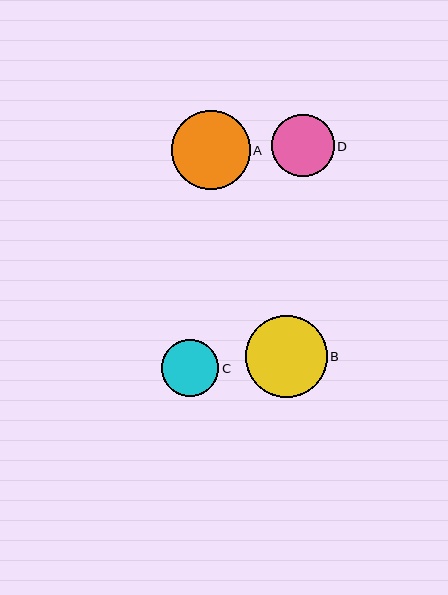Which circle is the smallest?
Circle C is the smallest with a size of approximately 57 pixels.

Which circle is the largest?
Circle B is the largest with a size of approximately 81 pixels.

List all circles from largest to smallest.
From largest to smallest: B, A, D, C.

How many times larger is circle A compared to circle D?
Circle A is approximately 1.3 times the size of circle D.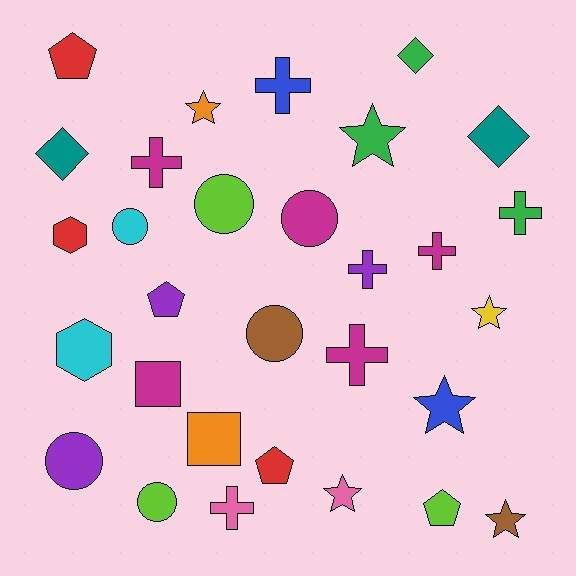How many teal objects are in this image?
There are 2 teal objects.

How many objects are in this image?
There are 30 objects.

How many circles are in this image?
There are 6 circles.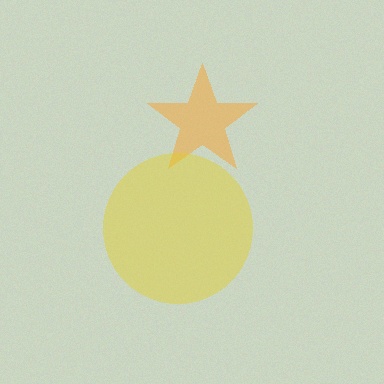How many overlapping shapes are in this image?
There are 2 overlapping shapes in the image.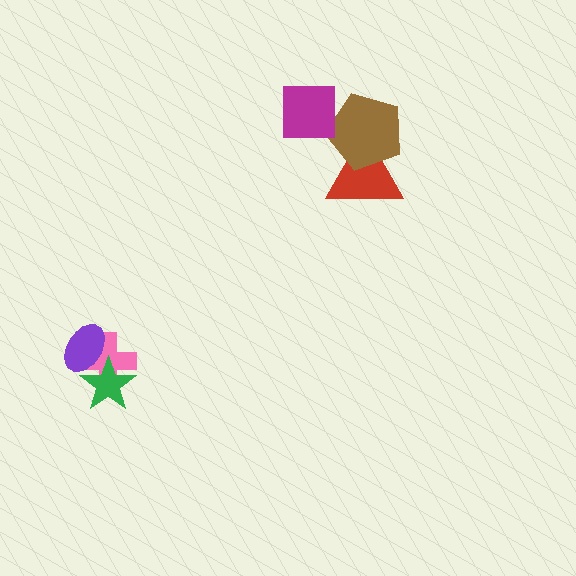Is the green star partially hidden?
No, no other shape covers it.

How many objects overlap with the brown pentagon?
2 objects overlap with the brown pentagon.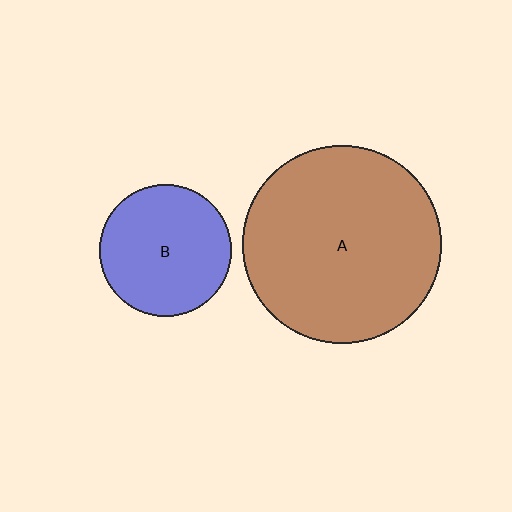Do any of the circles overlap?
No, none of the circles overlap.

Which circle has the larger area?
Circle A (brown).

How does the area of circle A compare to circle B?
Approximately 2.2 times.